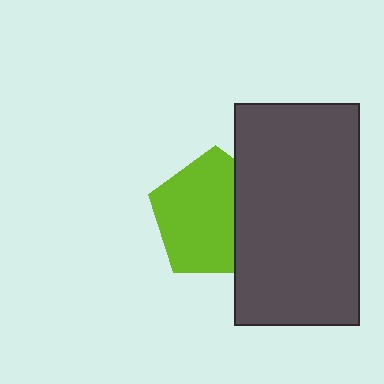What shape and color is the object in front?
The object in front is a dark gray rectangle.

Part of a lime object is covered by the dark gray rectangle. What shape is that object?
It is a pentagon.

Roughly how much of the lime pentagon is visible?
Most of it is visible (roughly 69%).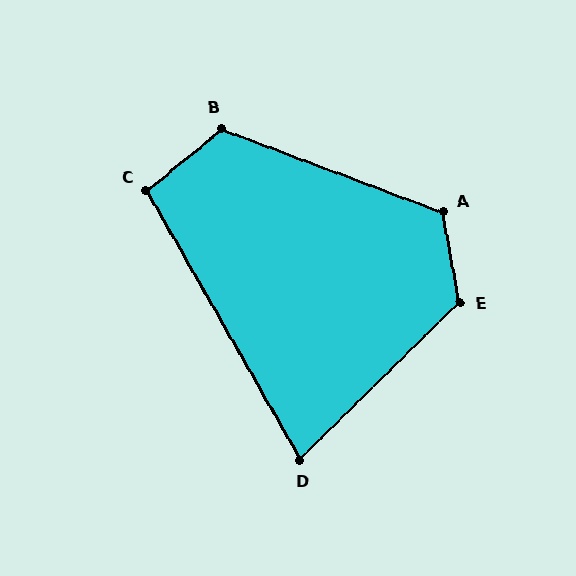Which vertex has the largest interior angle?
E, at approximately 124 degrees.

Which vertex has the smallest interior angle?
D, at approximately 75 degrees.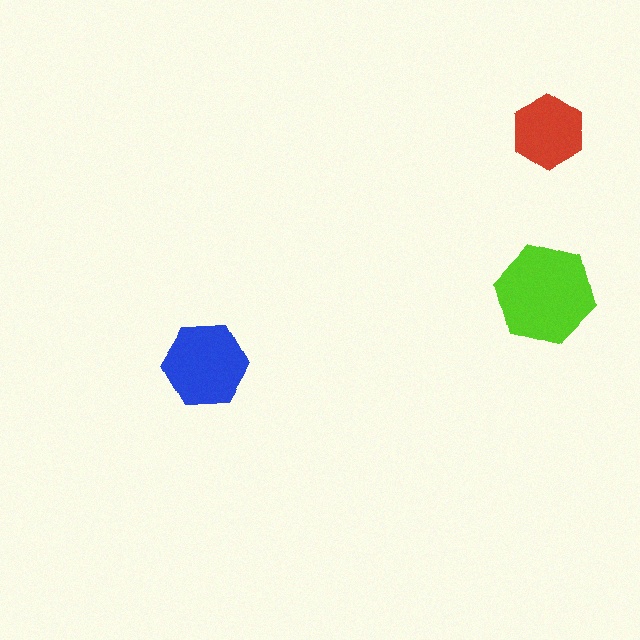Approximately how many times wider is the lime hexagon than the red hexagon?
About 1.5 times wider.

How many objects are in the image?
There are 3 objects in the image.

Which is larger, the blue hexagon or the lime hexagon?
The lime one.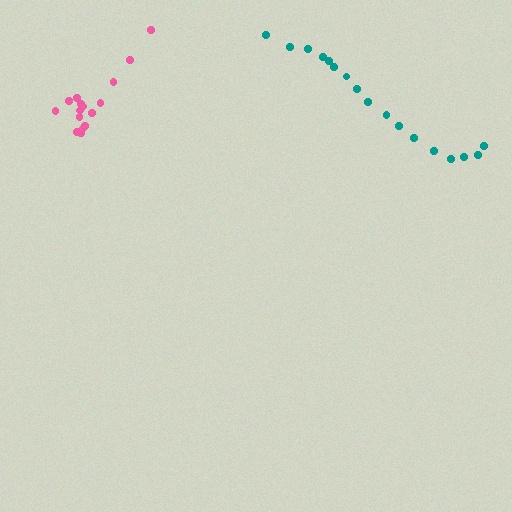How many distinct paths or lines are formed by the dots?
There are 2 distinct paths.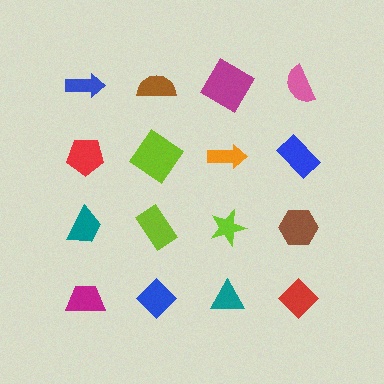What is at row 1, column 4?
A pink semicircle.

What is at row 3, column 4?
A brown hexagon.